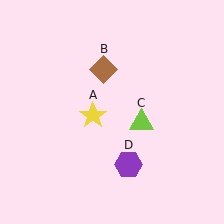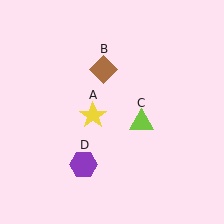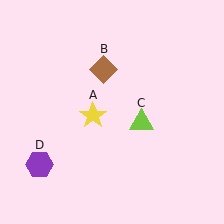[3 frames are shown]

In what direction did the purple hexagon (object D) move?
The purple hexagon (object D) moved left.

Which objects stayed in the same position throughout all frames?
Yellow star (object A) and brown diamond (object B) and lime triangle (object C) remained stationary.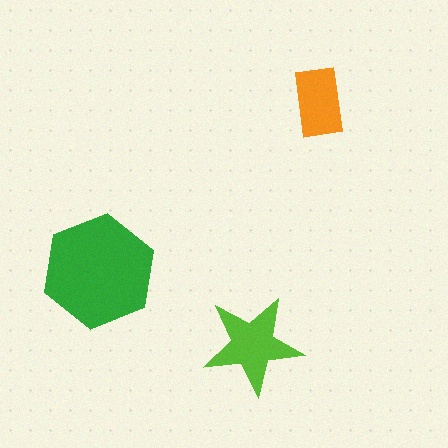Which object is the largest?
The green hexagon.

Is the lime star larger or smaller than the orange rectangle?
Larger.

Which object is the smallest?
The orange rectangle.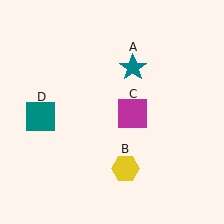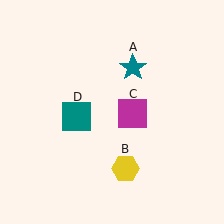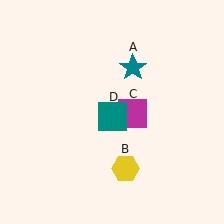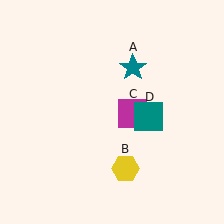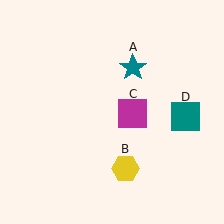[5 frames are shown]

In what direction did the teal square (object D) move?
The teal square (object D) moved right.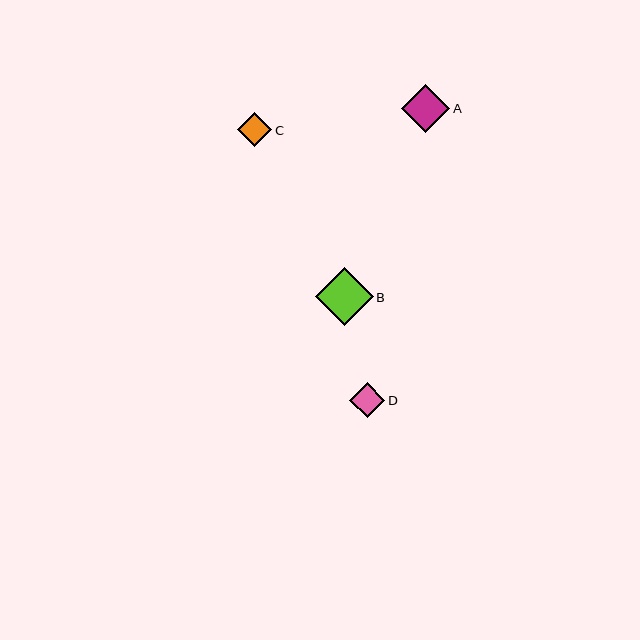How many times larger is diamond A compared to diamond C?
Diamond A is approximately 1.4 times the size of diamond C.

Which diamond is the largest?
Diamond B is the largest with a size of approximately 58 pixels.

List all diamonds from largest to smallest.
From largest to smallest: B, A, D, C.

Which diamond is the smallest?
Diamond C is the smallest with a size of approximately 34 pixels.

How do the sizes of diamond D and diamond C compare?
Diamond D and diamond C are approximately the same size.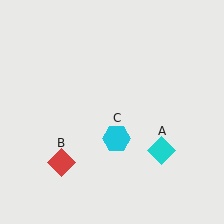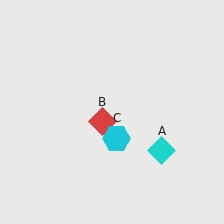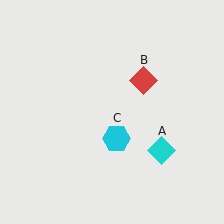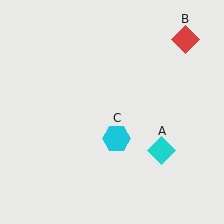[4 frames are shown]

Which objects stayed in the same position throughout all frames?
Cyan diamond (object A) and cyan hexagon (object C) remained stationary.